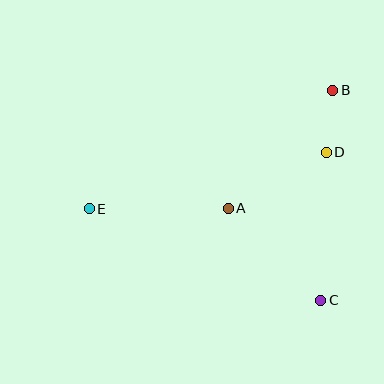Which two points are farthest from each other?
Points B and E are farthest from each other.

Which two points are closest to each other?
Points B and D are closest to each other.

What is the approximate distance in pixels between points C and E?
The distance between C and E is approximately 249 pixels.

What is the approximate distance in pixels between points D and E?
The distance between D and E is approximately 244 pixels.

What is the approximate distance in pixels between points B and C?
The distance between B and C is approximately 210 pixels.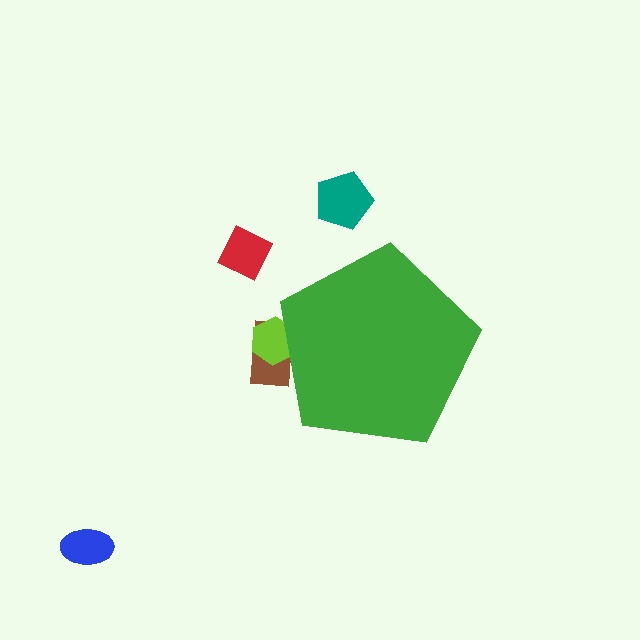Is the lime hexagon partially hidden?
Yes, the lime hexagon is partially hidden behind the green pentagon.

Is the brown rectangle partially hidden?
Yes, the brown rectangle is partially hidden behind the green pentagon.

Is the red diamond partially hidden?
No, the red diamond is fully visible.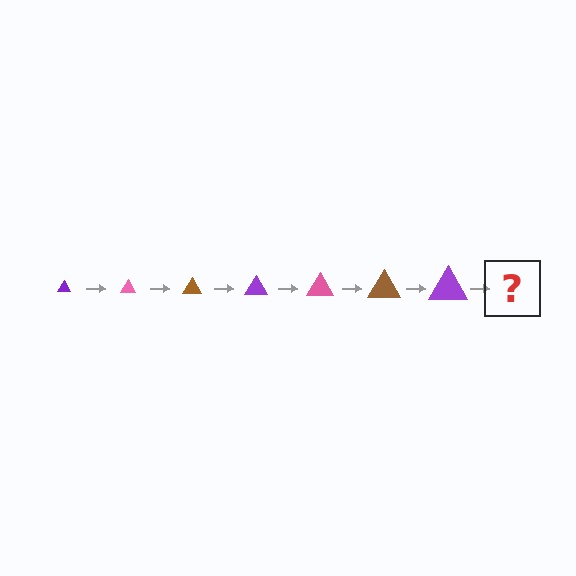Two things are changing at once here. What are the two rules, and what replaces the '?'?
The two rules are that the triangle grows larger each step and the color cycles through purple, pink, and brown. The '?' should be a pink triangle, larger than the previous one.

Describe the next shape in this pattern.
It should be a pink triangle, larger than the previous one.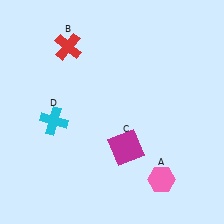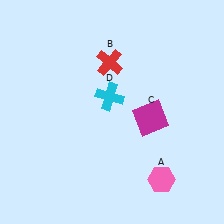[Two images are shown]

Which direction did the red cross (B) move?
The red cross (B) moved right.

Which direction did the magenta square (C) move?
The magenta square (C) moved up.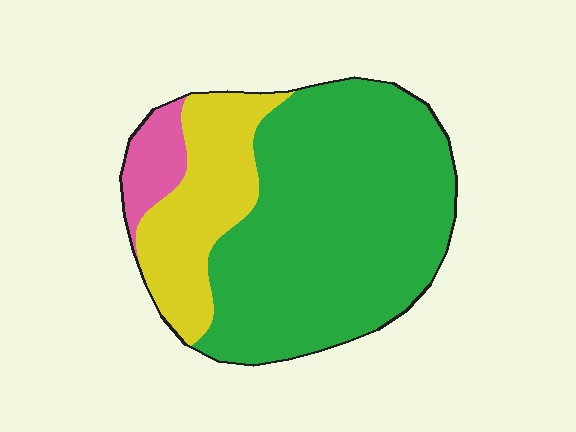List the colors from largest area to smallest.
From largest to smallest: green, yellow, pink.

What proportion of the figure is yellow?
Yellow covers about 25% of the figure.